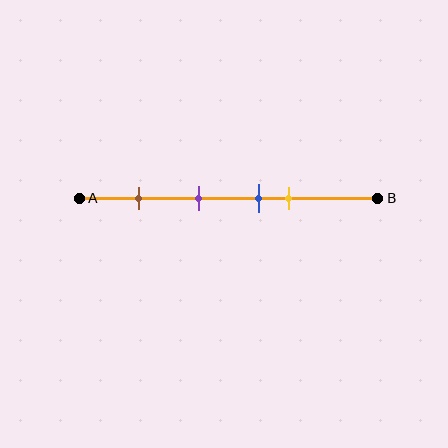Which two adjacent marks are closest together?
The blue and yellow marks are the closest adjacent pair.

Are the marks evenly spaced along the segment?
No, the marks are not evenly spaced.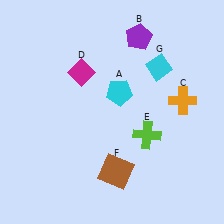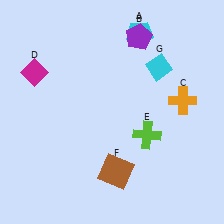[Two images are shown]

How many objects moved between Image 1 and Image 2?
2 objects moved between the two images.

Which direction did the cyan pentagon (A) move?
The cyan pentagon (A) moved up.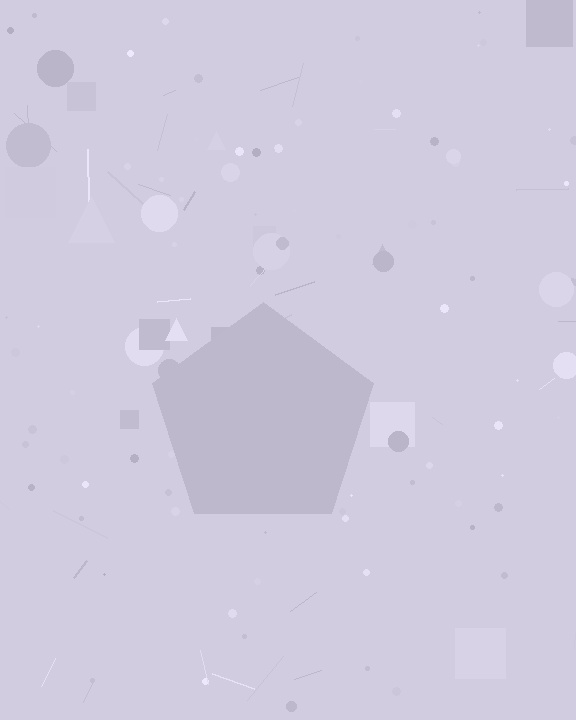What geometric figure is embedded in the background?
A pentagon is embedded in the background.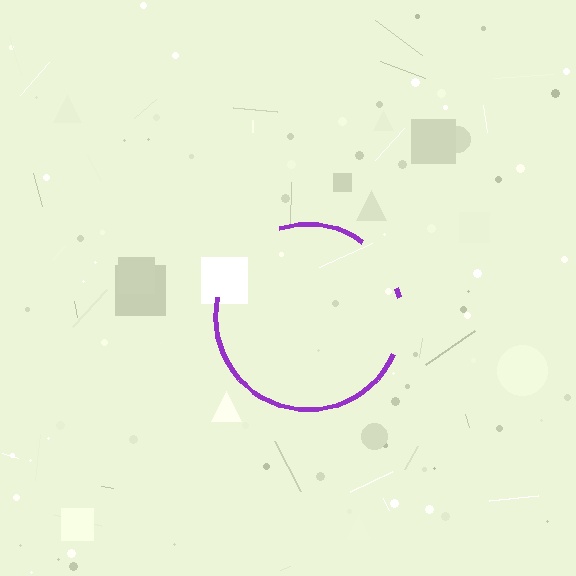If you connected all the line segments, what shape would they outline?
They would outline a circle.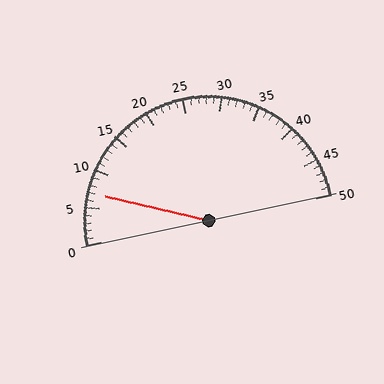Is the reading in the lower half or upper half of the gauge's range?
The reading is in the lower half of the range (0 to 50).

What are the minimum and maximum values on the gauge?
The gauge ranges from 0 to 50.